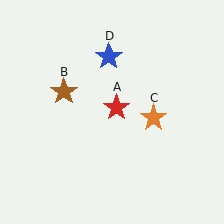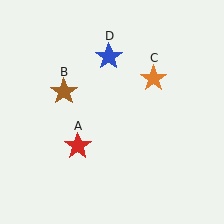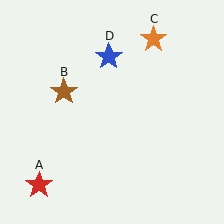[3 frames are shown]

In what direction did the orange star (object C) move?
The orange star (object C) moved up.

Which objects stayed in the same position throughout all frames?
Brown star (object B) and blue star (object D) remained stationary.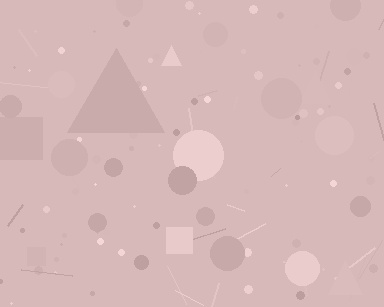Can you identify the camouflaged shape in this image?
The camouflaged shape is a triangle.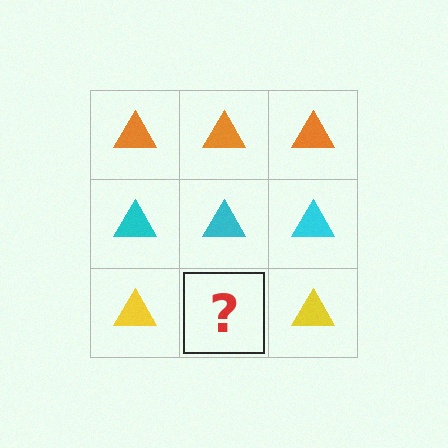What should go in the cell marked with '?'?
The missing cell should contain a yellow triangle.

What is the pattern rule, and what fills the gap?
The rule is that each row has a consistent color. The gap should be filled with a yellow triangle.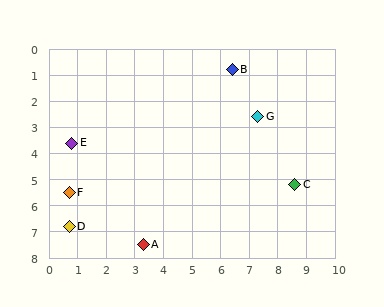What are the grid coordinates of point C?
Point C is at approximately (8.6, 5.2).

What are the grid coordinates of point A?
Point A is at approximately (3.3, 7.5).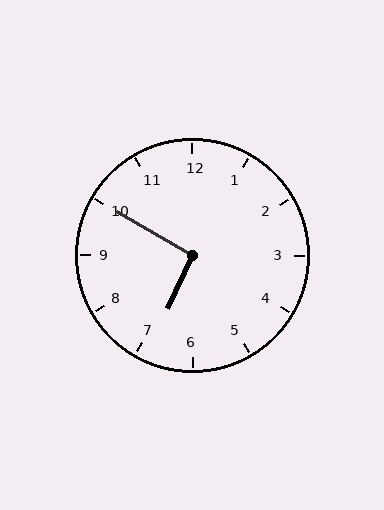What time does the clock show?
6:50.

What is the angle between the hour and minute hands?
Approximately 95 degrees.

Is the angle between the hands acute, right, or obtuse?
It is right.